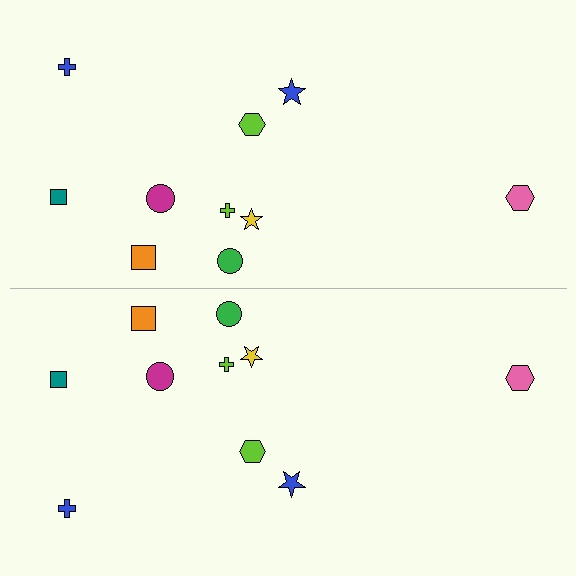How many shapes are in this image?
There are 20 shapes in this image.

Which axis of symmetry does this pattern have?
The pattern has a horizontal axis of symmetry running through the center of the image.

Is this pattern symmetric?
Yes, this pattern has bilateral (reflection) symmetry.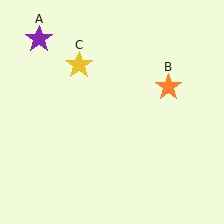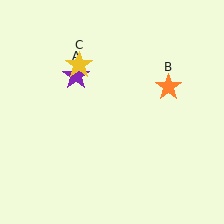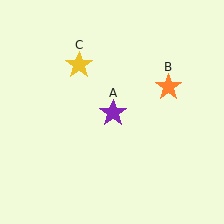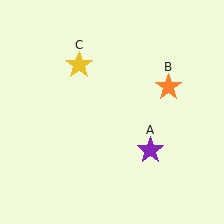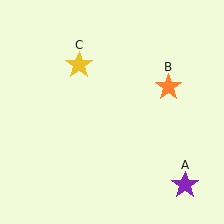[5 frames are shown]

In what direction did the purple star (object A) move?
The purple star (object A) moved down and to the right.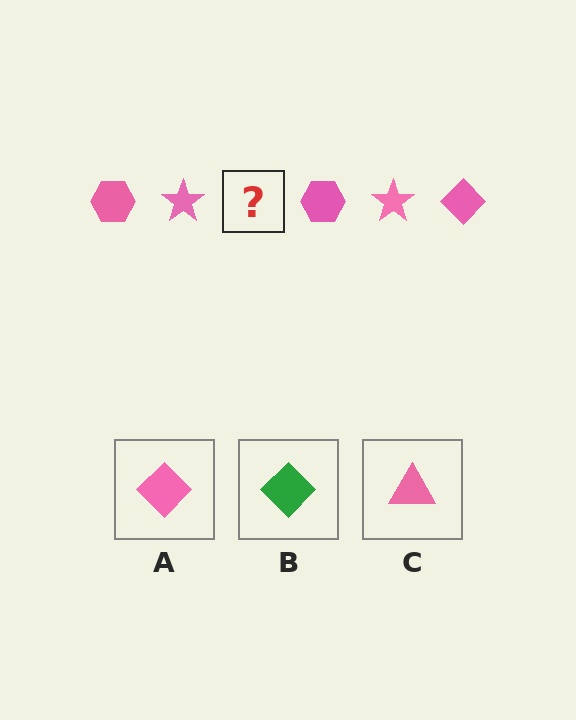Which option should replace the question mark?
Option A.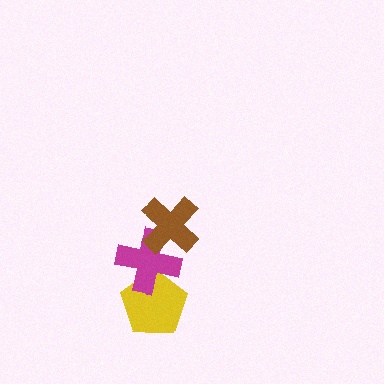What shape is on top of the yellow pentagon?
The magenta cross is on top of the yellow pentagon.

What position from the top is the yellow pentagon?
The yellow pentagon is 3rd from the top.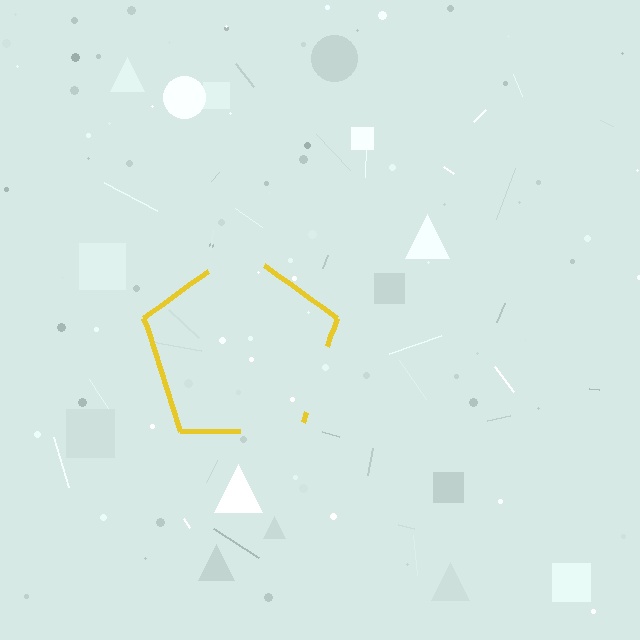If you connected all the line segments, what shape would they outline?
They would outline a pentagon.